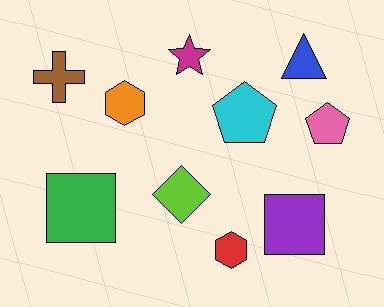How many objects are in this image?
There are 10 objects.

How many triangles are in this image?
There is 1 triangle.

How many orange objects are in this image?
There is 1 orange object.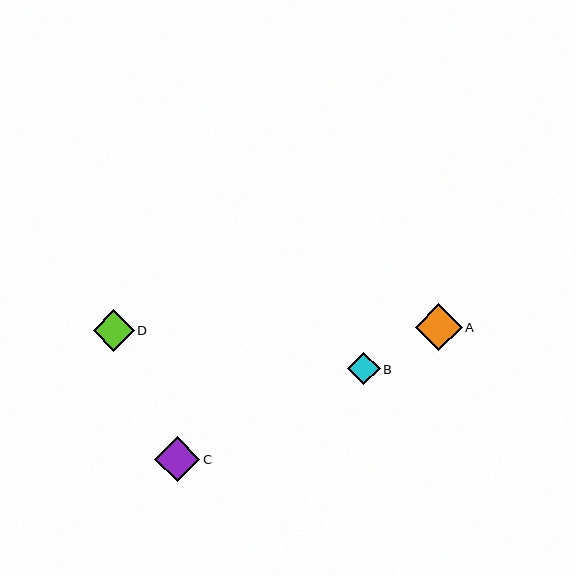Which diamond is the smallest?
Diamond B is the smallest with a size of approximately 32 pixels.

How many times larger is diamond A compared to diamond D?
Diamond A is approximately 1.1 times the size of diamond D.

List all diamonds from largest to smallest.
From largest to smallest: A, C, D, B.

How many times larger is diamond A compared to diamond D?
Diamond A is approximately 1.1 times the size of diamond D.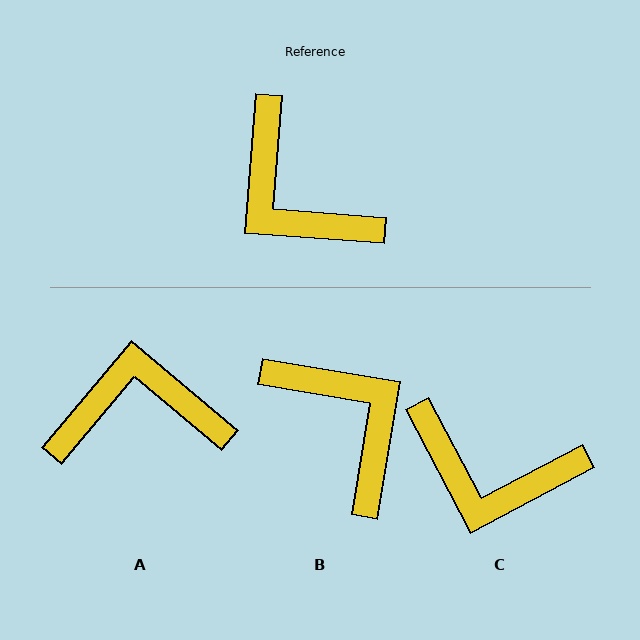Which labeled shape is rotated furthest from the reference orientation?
B, about 175 degrees away.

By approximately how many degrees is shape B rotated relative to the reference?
Approximately 175 degrees counter-clockwise.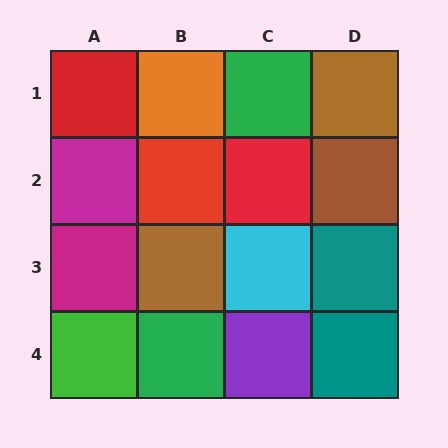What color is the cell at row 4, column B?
Green.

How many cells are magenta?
2 cells are magenta.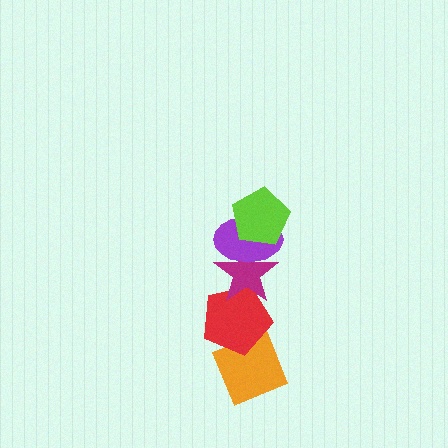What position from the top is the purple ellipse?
The purple ellipse is 2nd from the top.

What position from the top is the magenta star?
The magenta star is 3rd from the top.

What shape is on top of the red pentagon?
The magenta star is on top of the red pentagon.